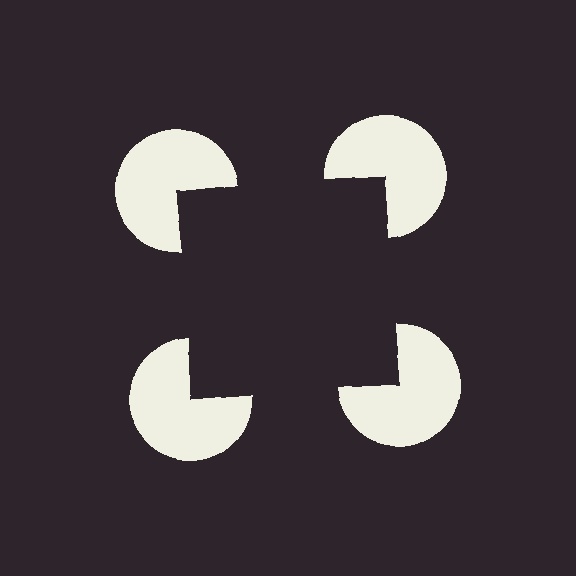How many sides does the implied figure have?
4 sides.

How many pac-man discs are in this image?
There are 4 — one at each vertex of the illusory square.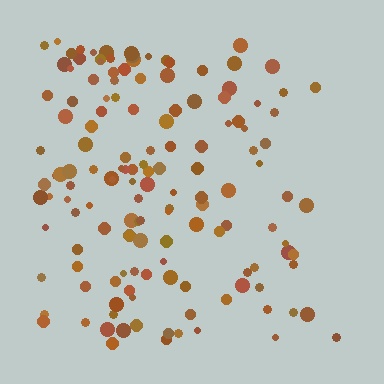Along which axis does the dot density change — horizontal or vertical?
Horizontal.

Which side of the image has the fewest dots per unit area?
The right.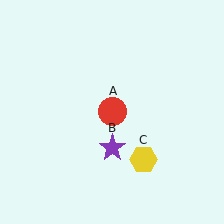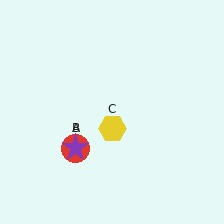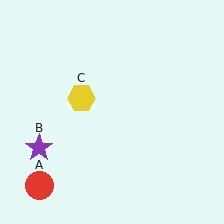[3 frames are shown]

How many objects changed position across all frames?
3 objects changed position: red circle (object A), purple star (object B), yellow hexagon (object C).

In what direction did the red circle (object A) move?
The red circle (object A) moved down and to the left.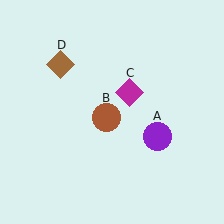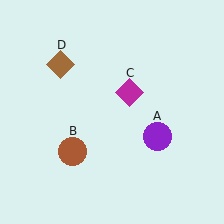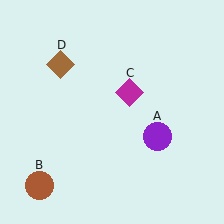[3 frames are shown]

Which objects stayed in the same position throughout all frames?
Purple circle (object A) and magenta diamond (object C) and brown diamond (object D) remained stationary.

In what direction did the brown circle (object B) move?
The brown circle (object B) moved down and to the left.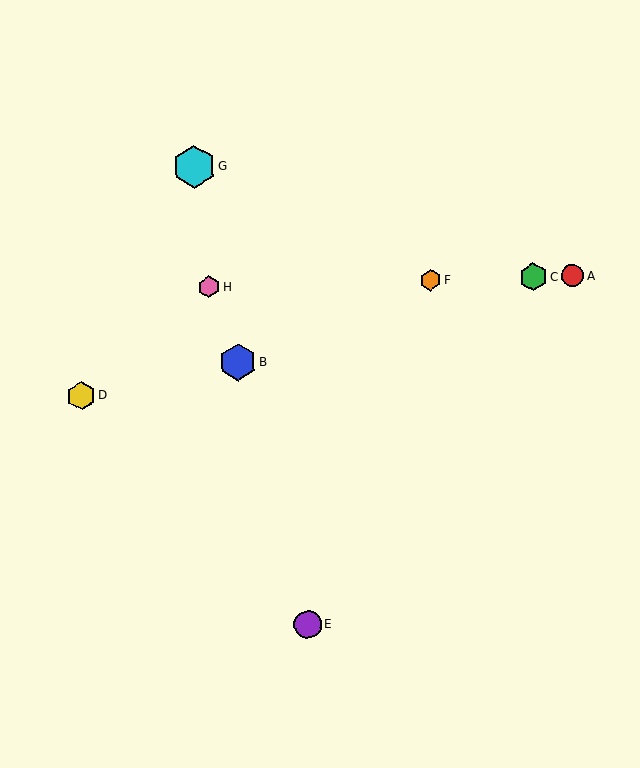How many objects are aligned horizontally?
4 objects (A, C, F, H) are aligned horizontally.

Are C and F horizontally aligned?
Yes, both are at y≈277.